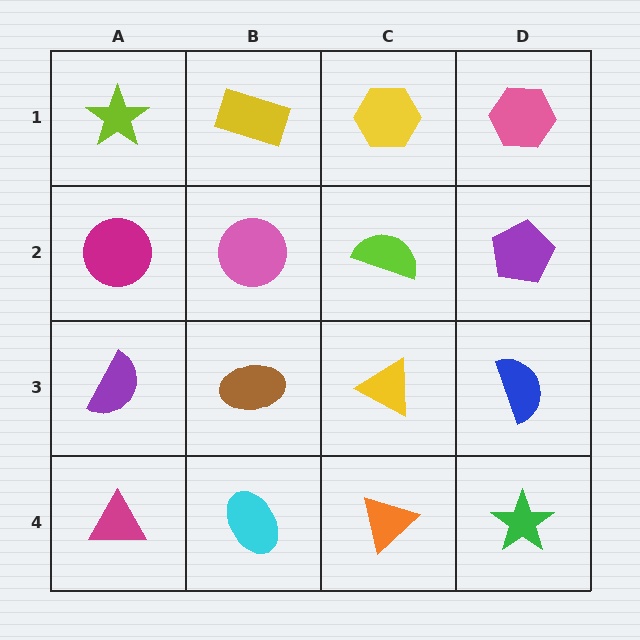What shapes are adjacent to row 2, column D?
A pink hexagon (row 1, column D), a blue semicircle (row 3, column D), a lime semicircle (row 2, column C).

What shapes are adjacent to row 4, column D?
A blue semicircle (row 3, column D), an orange triangle (row 4, column C).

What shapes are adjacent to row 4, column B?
A brown ellipse (row 3, column B), a magenta triangle (row 4, column A), an orange triangle (row 4, column C).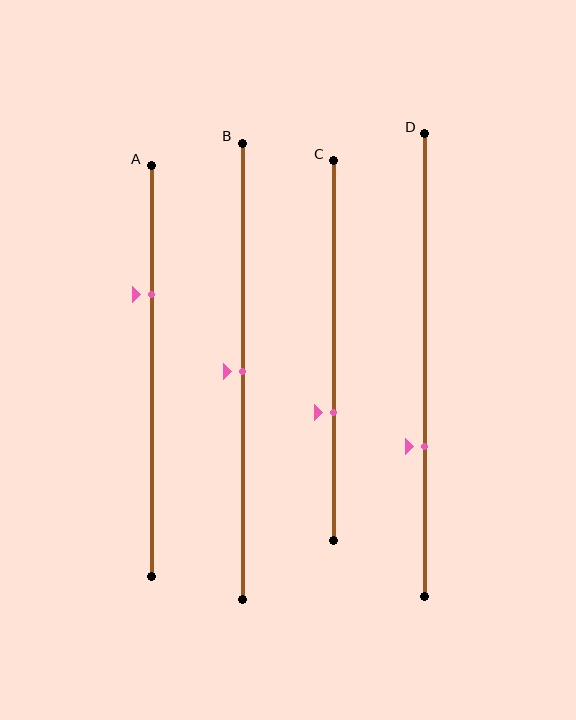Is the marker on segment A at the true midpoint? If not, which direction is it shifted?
No, the marker on segment A is shifted upward by about 19% of the segment length.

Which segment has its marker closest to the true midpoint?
Segment B has its marker closest to the true midpoint.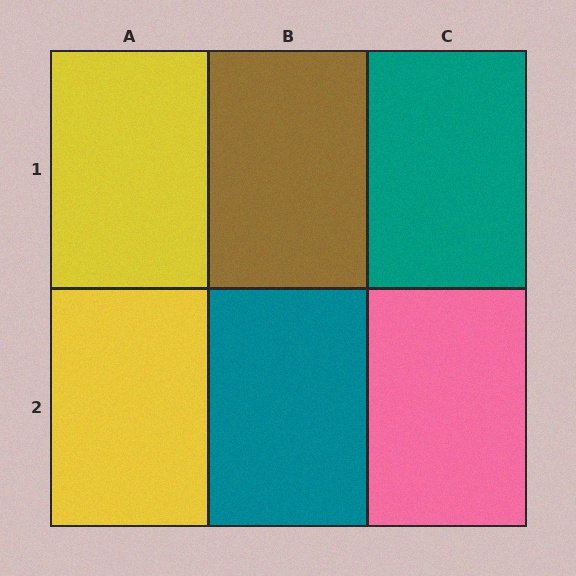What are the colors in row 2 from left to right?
Yellow, teal, pink.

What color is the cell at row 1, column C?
Teal.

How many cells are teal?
2 cells are teal.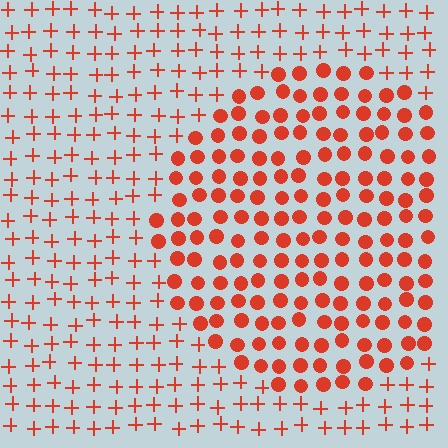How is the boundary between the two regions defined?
The boundary is defined by a change in element shape: circles inside vs. plus signs outside. All elements share the same color and spacing.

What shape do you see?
I see a circle.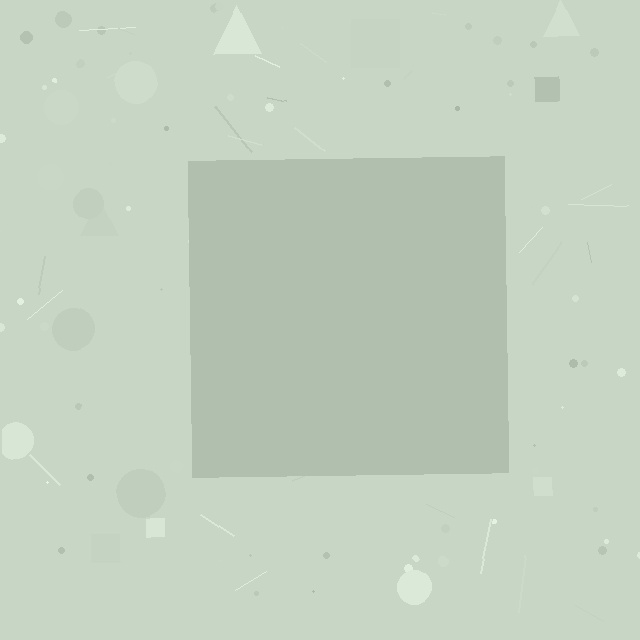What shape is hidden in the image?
A square is hidden in the image.